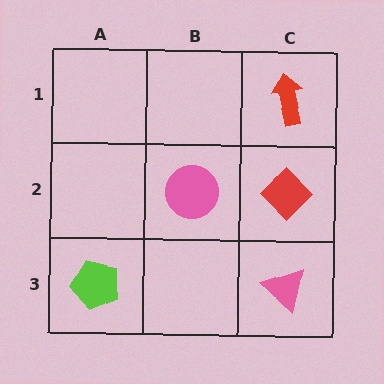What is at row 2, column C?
A red diamond.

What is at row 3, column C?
A pink triangle.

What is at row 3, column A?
A lime pentagon.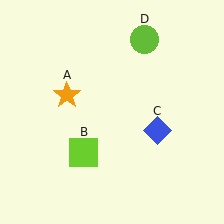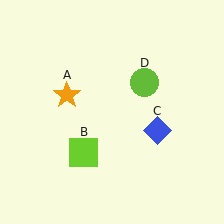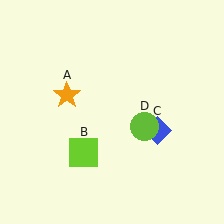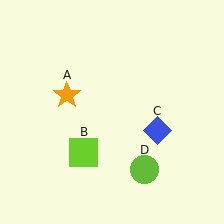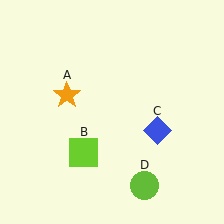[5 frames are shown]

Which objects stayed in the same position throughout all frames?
Orange star (object A) and lime square (object B) and blue diamond (object C) remained stationary.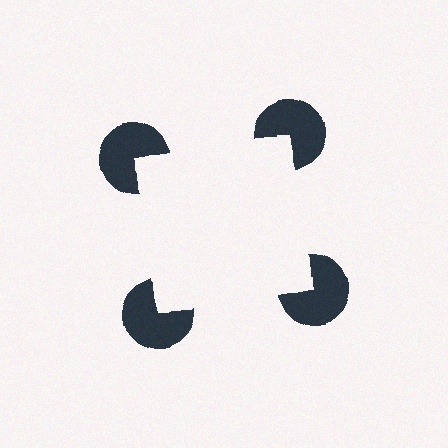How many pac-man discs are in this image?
There are 4 — one at each vertex of the illusory square.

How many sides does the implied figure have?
4 sides.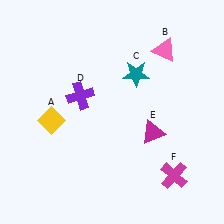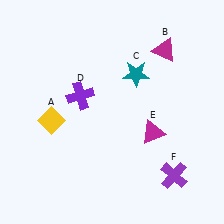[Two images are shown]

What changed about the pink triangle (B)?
In Image 1, B is pink. In Image 2, it changed to magenta.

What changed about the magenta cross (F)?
In Image 1, F is magenta. In Image 2, it changed to purple.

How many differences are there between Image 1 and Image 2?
There are 2 differences between the two images.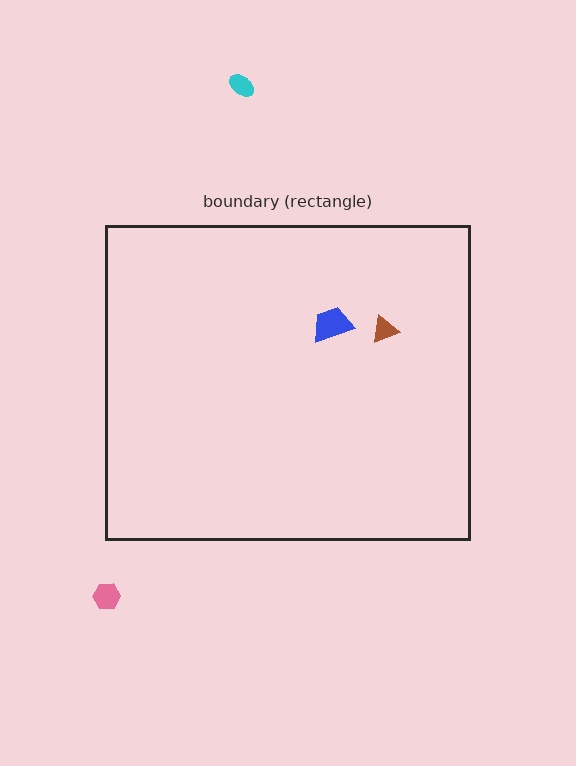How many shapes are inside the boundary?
2 inside, 2 outside.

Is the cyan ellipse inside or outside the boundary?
Outside.